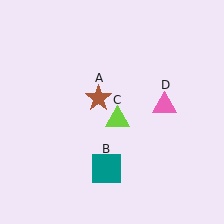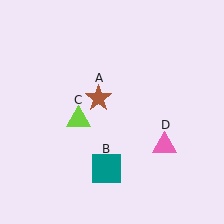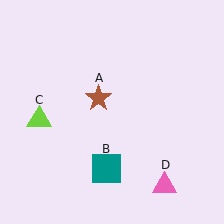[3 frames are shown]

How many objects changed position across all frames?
2 objects changed position: lime triangle (object C), pink triangle (object D).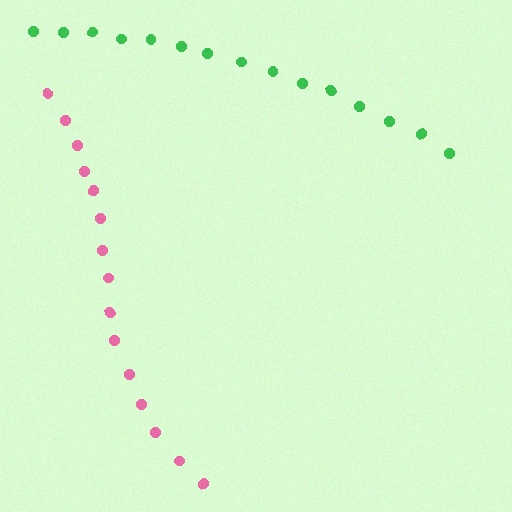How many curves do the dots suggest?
There are 2 distinct paths.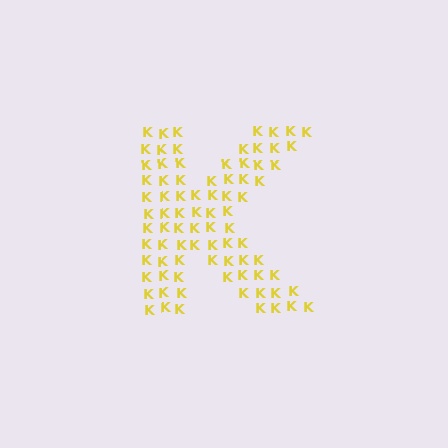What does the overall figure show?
The overall figure shows the letter K.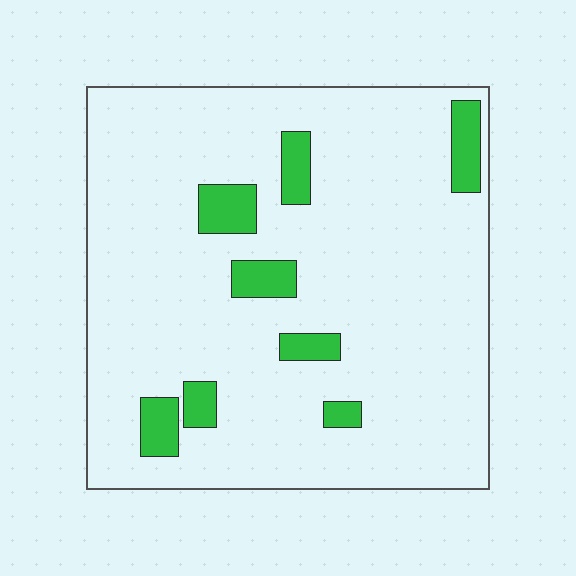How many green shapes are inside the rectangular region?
8.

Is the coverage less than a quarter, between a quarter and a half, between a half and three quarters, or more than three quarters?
Less than a quarter.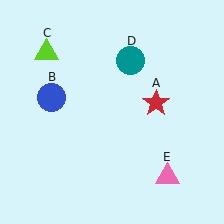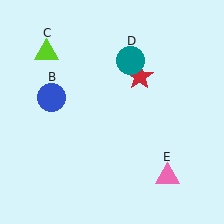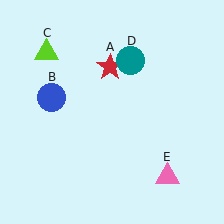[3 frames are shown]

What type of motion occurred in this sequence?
The red star (object A) rotated counterclockwise around the center of the scene.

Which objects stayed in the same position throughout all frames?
Blue circle (object B) and lime triangle (object C) and teal circle (object D) and pink triangle (object E) remained stationary.